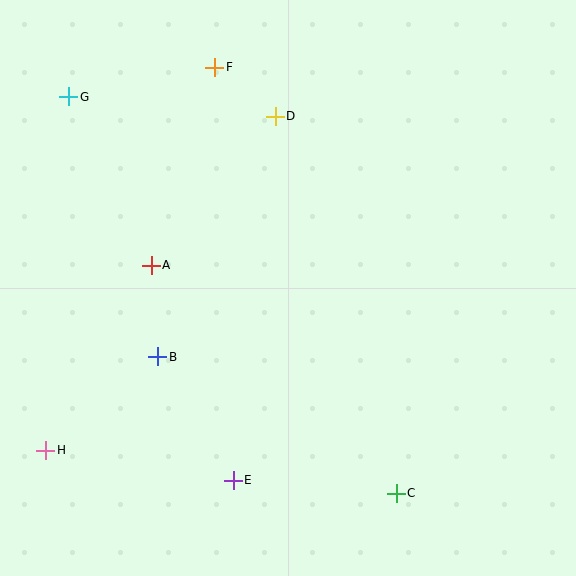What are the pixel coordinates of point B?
Point B is at (158, 357).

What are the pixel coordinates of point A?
Point A is at (151, 265).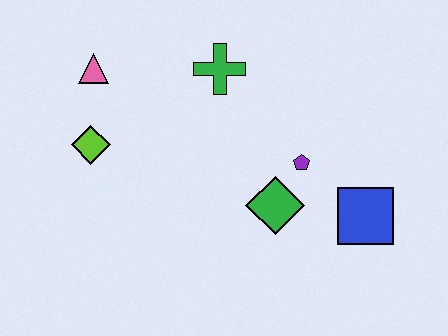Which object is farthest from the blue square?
The pink triangle is farthest from the blue square.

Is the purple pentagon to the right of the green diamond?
Yes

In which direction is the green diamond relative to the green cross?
The green diamond is below the green cross.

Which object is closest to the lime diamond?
The pink triangle is closest to the lime diamond.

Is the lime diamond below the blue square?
No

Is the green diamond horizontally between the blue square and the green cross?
Yes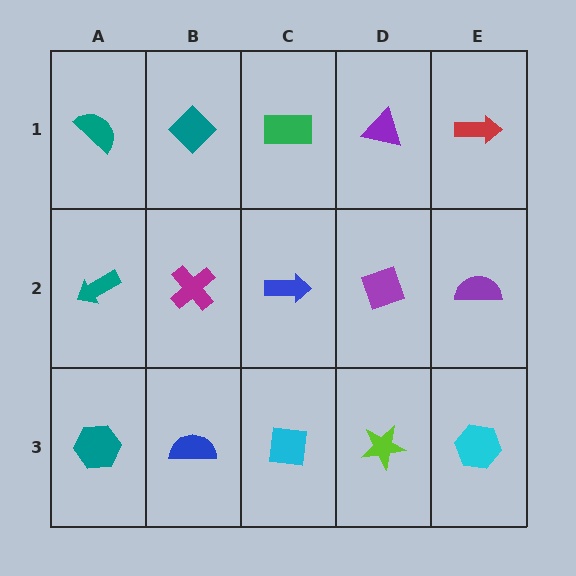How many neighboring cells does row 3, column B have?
3.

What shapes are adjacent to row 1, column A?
A teal arrow (row 2, column A), a teal diamond (row 1, column B).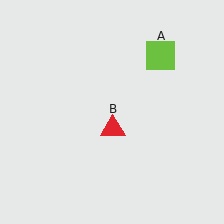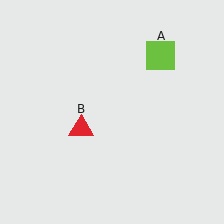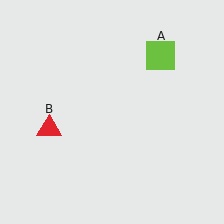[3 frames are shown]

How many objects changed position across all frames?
1 object changed position: red triangle (object B).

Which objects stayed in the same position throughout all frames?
Lime square (object A) remained stationary.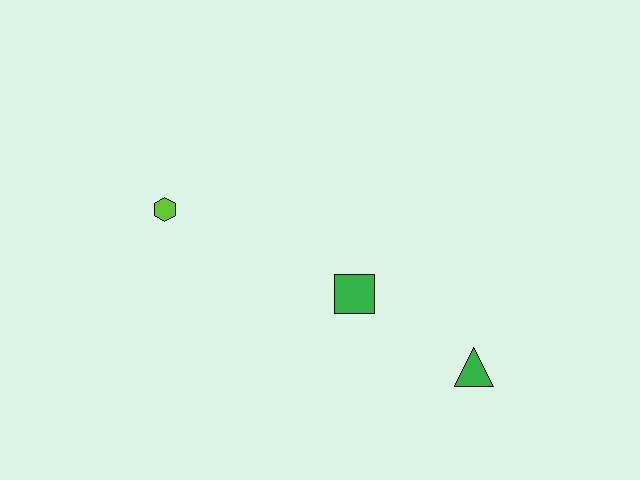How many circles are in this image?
There are no circles.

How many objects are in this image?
There are 3 objects.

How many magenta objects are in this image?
There are no magenta objects.